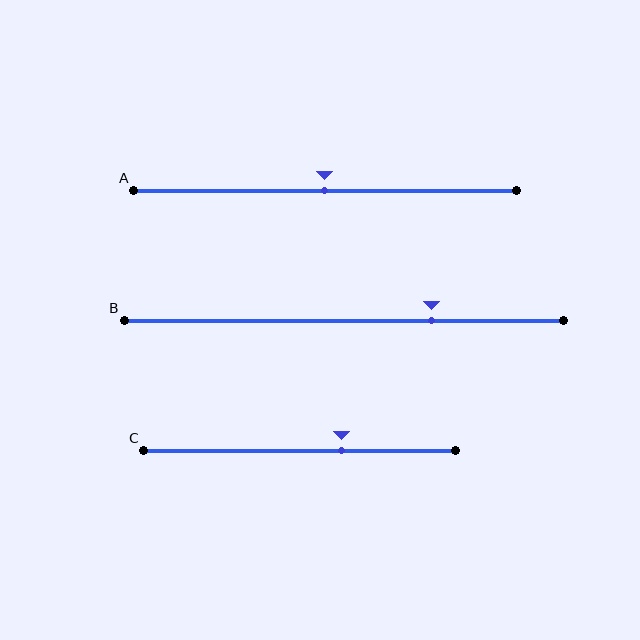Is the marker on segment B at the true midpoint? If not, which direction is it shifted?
No, the marker on segment B is shifted to the right by about 20% of the segment length.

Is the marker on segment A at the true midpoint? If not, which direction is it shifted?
Yes, the marker on segment A is at the true midpoint.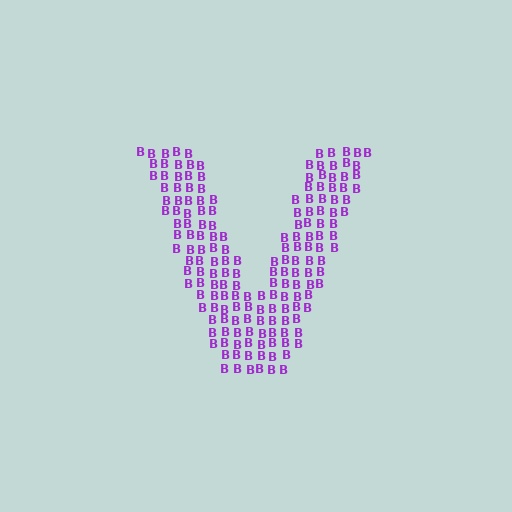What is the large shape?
The large shape is the letter V.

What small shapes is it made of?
It is made of small letter B's.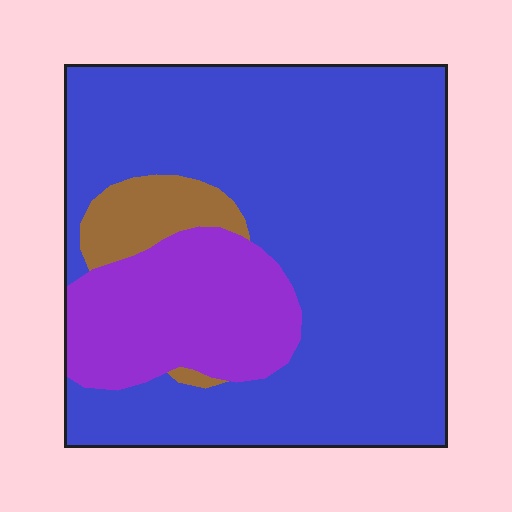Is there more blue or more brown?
Blue.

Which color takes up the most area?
Blue, at roughly 75%.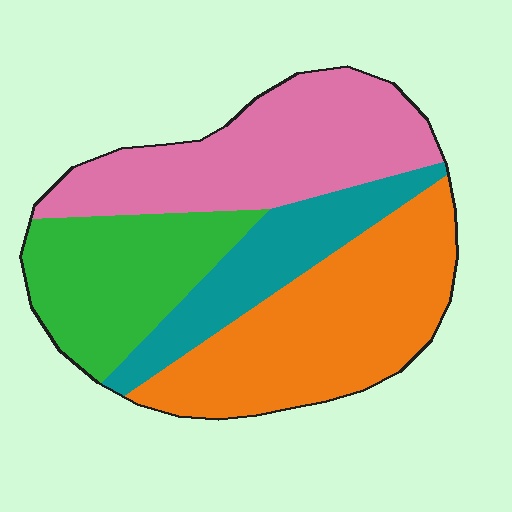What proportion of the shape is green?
Green covers about 20% of the shape.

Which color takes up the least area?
Teal, at roughly 15%.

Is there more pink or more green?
Pink.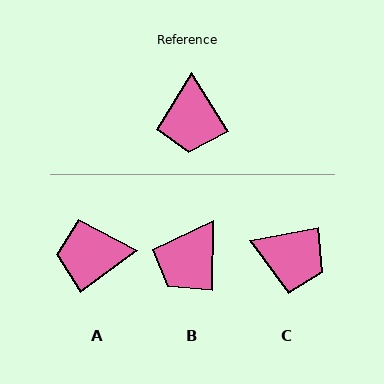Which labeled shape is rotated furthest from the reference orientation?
A, about 86 degrees away.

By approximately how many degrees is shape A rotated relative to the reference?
Approximately 86 degrees clockwise.